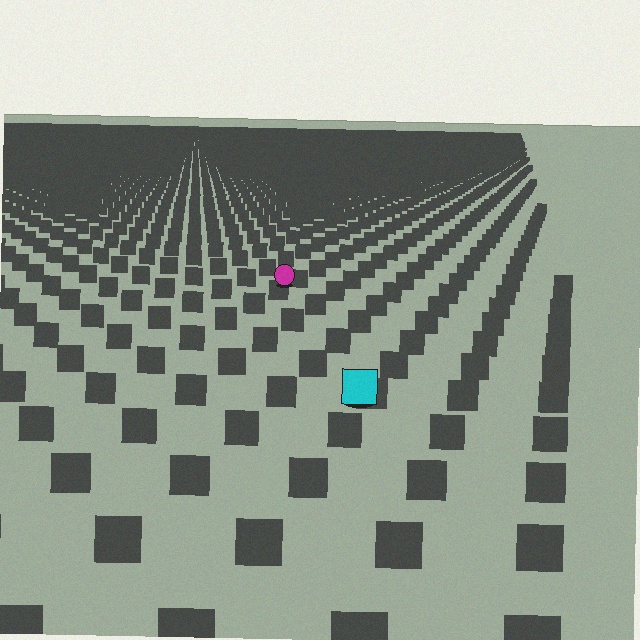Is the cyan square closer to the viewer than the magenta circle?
Yes. The cyan square is closer — you can tell from the texture gradient: the ground texture is coarser near it.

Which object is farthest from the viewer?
The magenta circle is farthest from the viewer. It appears smaller and the ground texture around it is denser.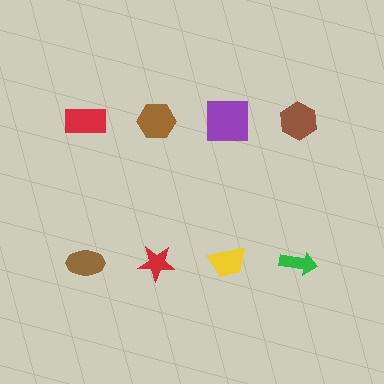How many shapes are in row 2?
4 shapes.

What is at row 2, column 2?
A red star.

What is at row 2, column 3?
A yellow trapezoid.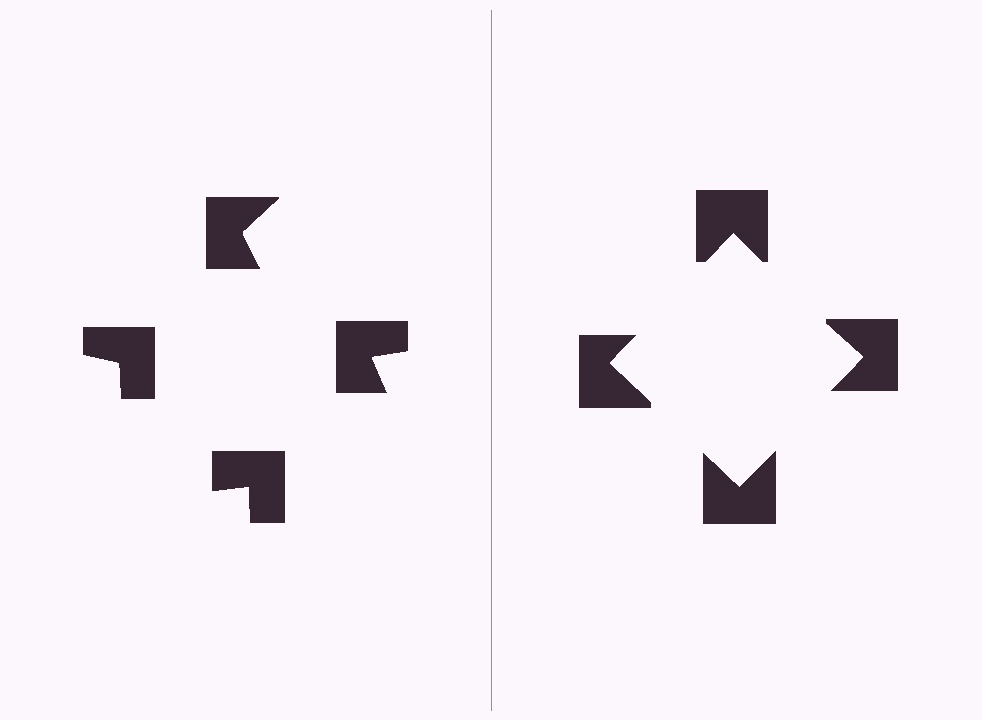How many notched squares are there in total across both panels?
8 — 4 on each side.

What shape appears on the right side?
An illusory square.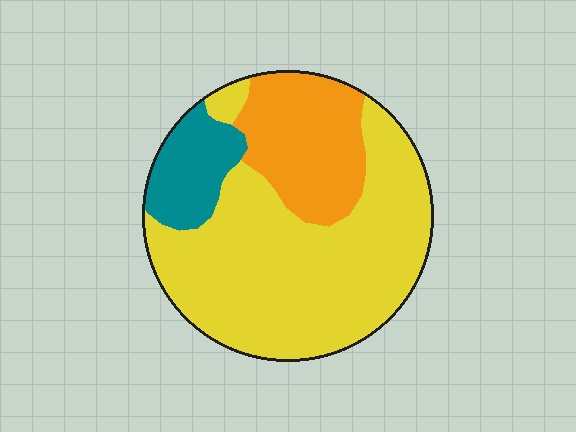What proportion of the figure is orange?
Orange takes up about one quarter (1/4) of the figure.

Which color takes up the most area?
Yellow, at roughly 65%.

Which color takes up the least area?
Teal, at roughly 10%.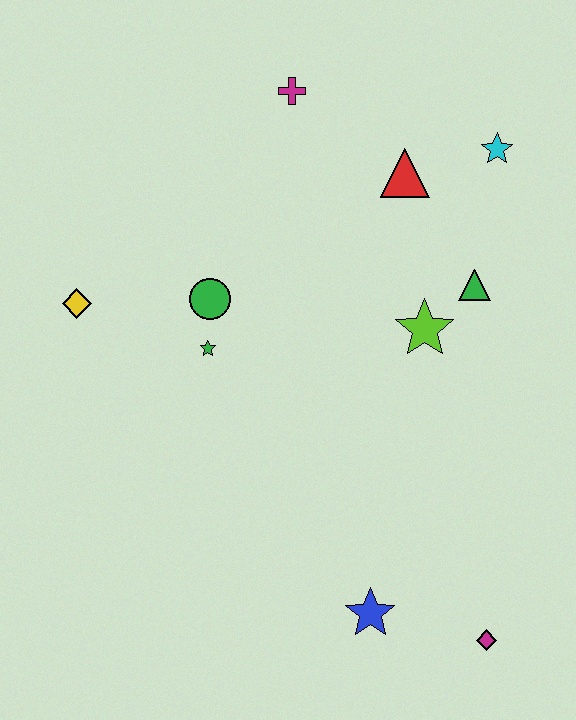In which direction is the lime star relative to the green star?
The lime star is to the right of the green star.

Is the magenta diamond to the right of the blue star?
Yes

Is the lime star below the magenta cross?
Yes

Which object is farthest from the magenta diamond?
The magenta cross is farthest from the magenta diamond.